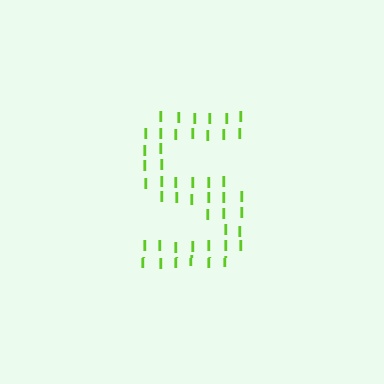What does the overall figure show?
The overall figure shows the letter S.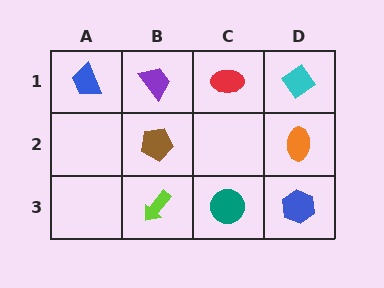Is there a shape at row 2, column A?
No, that cell is empty.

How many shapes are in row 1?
4 shapes.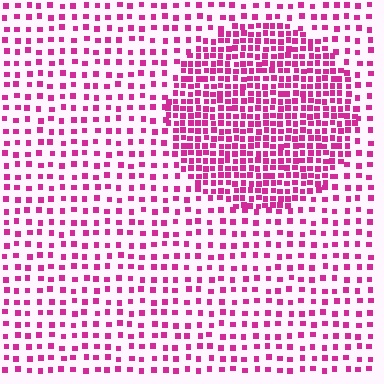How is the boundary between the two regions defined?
The boundary is defined by a change in element density (approximately 2.3x ratio). All elements are the same color, size, and shape.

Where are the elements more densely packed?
The elements are more densely packed inside the circle boundary.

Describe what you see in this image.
The image contains small magenta elements arranged at two different densities. A circle-shaped region is visible where the elements are more densely packed than the surrounding area.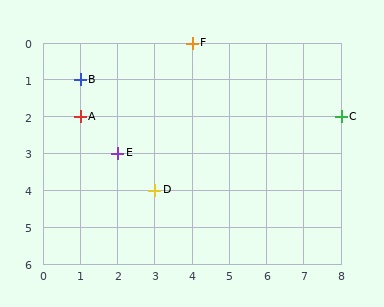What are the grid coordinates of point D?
Point D is at grid coordinates (3, 4).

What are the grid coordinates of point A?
Point A is at grid coordinates (1, 2).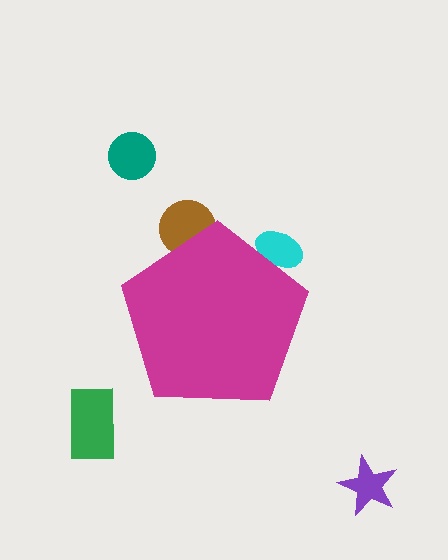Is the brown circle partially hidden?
Yes, the brown circle is partially hidden behind the magenta pentagon.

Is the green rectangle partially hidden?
No, the green rectangle is fully visible.